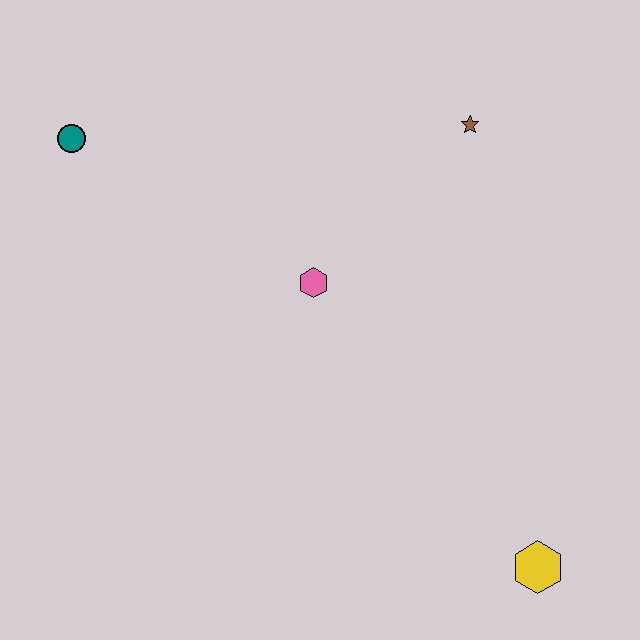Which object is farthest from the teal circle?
The yellow hexagon is farthest from the teal circle.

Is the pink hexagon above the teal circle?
No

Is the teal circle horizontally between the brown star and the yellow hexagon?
No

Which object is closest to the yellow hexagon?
The pink hexagon is closest to the yellow hexagon.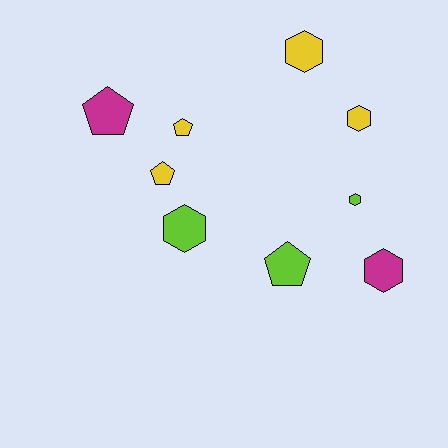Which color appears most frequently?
Yellow, with 4 objects.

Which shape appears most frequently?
Hexagon, with 5 objects.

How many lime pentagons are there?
There is 1 lime pentagon.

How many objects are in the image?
There are 9 objects.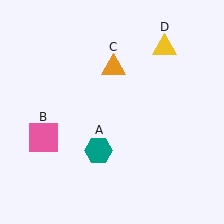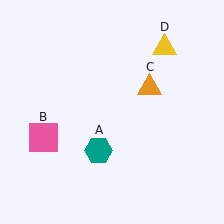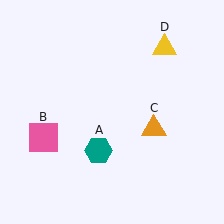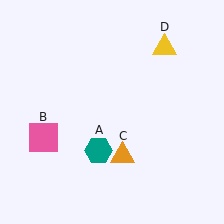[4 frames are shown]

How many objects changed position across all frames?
1 object changed position: orange triangle (object C).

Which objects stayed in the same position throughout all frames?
Teal hexagon (object A) and pink square (object B) and yellow triangle (object D) remained stationary.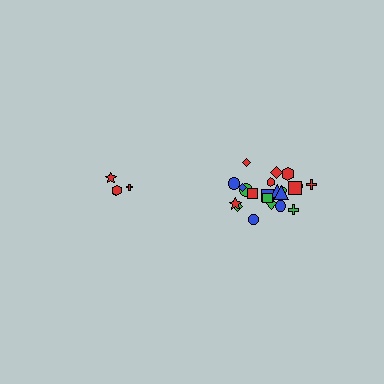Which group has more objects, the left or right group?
The right group.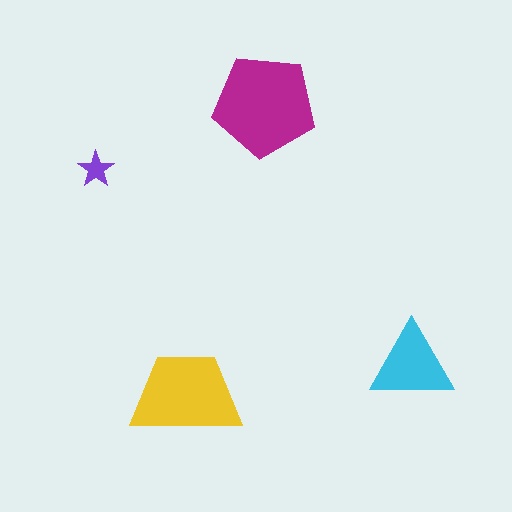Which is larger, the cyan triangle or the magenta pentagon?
The magenta pentagon.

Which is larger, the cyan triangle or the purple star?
The cyan triangle.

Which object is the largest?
The magenta pentagon.